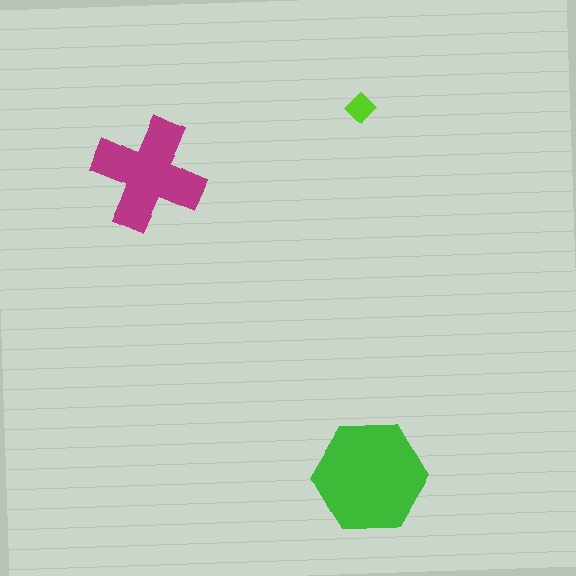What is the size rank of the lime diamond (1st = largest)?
3rd.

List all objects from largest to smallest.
The green hexagon, the magenta cross, the lime diamond.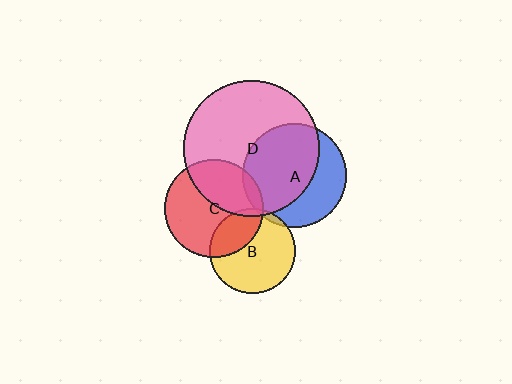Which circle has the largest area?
Circle D (pink).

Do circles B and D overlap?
Yes.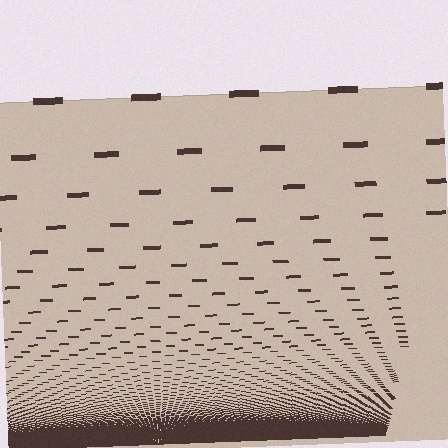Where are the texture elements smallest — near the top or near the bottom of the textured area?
Near the bottom.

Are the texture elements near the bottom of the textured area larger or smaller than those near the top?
Smaller. The gradient is inverted — elements near the bottom are smaller and denser.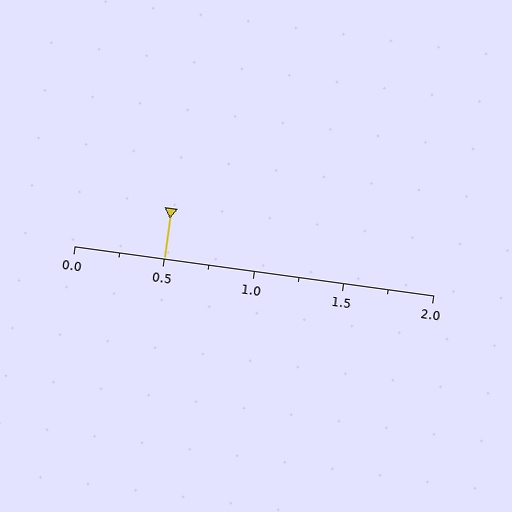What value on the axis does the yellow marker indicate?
The marker indicates approximately 0.5.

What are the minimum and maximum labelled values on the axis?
The axis runs from 0.0 to 2.0.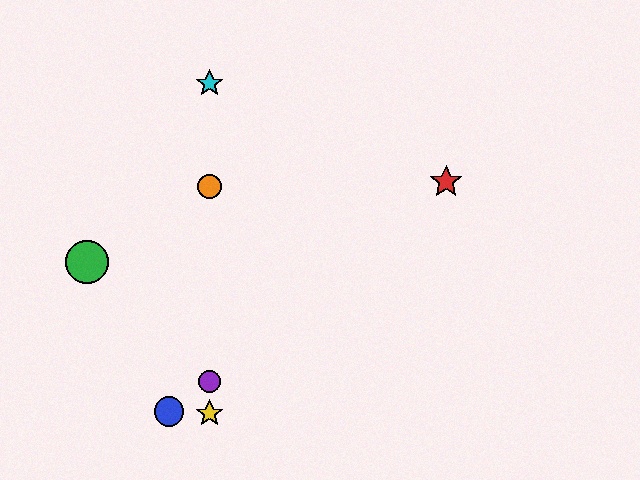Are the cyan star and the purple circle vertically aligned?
Yes, both are at x≈209.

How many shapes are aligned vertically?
4 shapes (the yellow star, the purple circle, the orange circle, the cyan star) are aligned vertically.